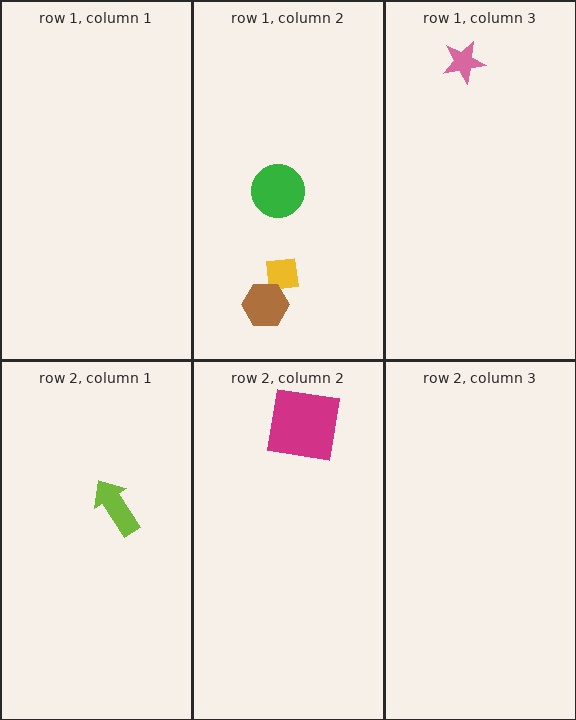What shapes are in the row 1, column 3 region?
The pink star.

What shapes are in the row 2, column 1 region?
The lime arrow.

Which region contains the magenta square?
The row 2, column 2 region.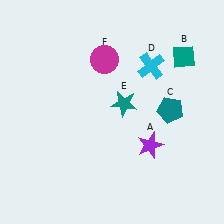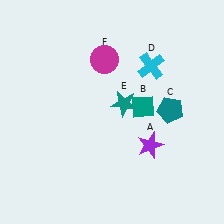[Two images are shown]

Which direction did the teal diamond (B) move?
The teal diamond (B) moved down.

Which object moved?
The teal diamond (B) moved down.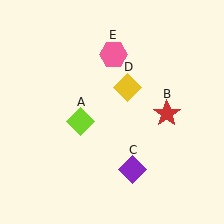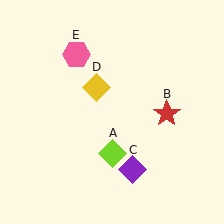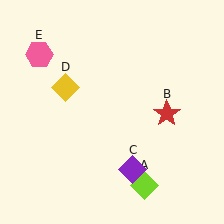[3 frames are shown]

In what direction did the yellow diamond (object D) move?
The yellow diamond (object D) moved left.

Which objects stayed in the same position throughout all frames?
Red star (object B) and purple diamond (object C) remained stationary.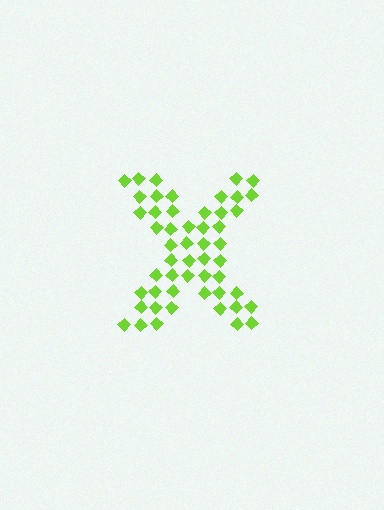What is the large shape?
The large shape is the letter X.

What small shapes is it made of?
It is made of small diamonds.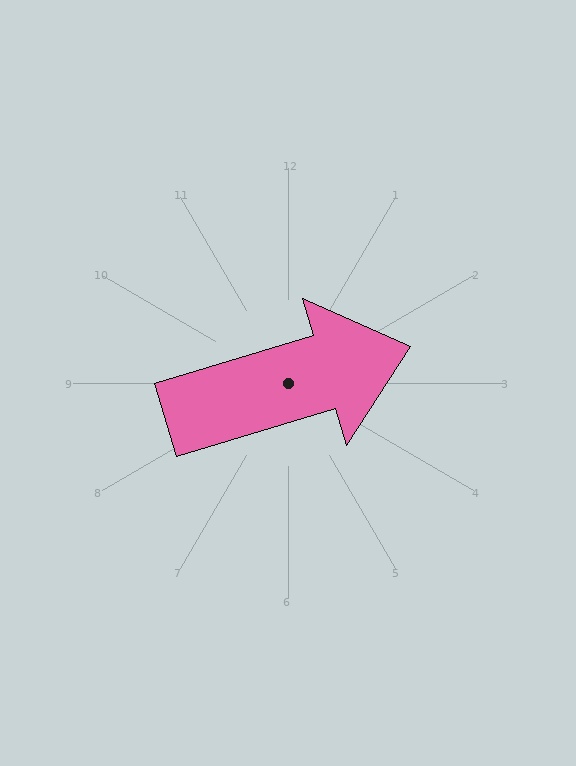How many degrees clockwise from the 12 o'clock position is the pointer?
Approximately 73 degrees.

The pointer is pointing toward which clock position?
Roughly 2 o'clock.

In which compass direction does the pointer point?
East.